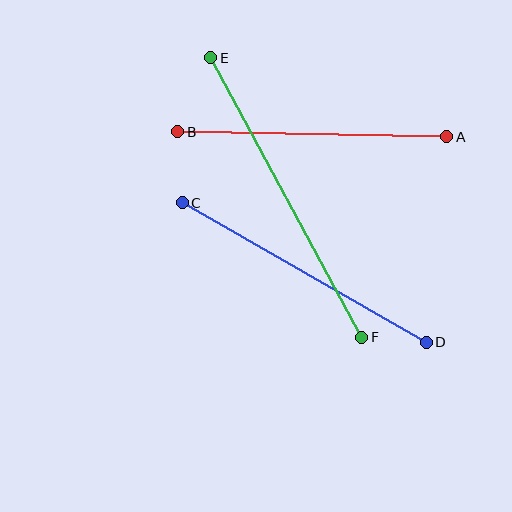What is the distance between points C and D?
The distance is approximately 281 pixels.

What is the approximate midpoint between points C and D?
The midpoint is at approximately (304, 273) pixels.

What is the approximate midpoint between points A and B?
The midpoint is at approximately (312, 134) pixels.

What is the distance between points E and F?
The distance is approximately 318 pixels.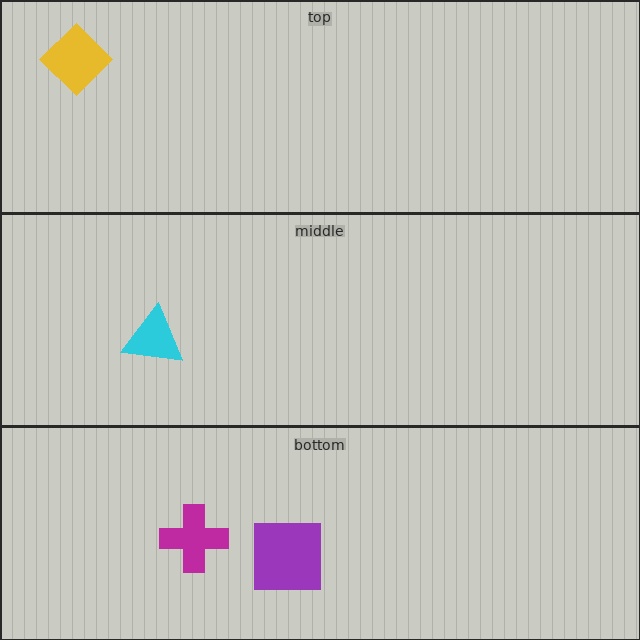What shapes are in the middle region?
The cyan triangle.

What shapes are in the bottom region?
The purple square, the magenta cross.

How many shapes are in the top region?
1.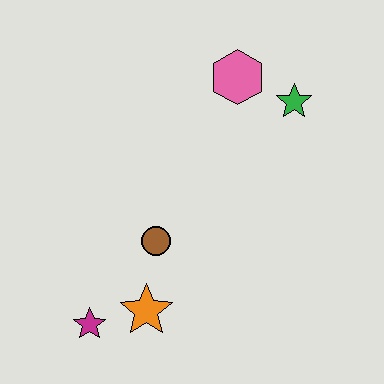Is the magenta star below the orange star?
Yes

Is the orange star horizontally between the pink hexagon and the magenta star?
Yes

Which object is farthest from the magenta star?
The green star is farthest from the magenta star.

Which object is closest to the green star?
The pink hexagon is closest to the green star.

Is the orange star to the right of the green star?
No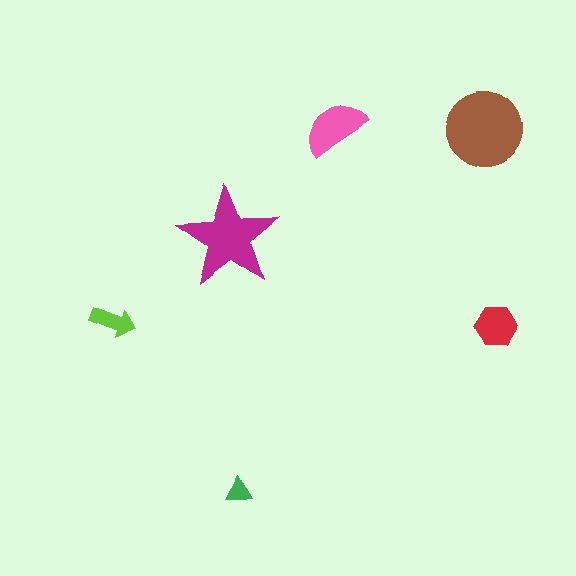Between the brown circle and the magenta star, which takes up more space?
The brown circle.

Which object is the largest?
The brown circle.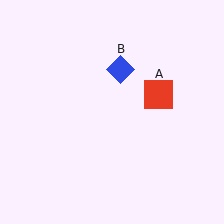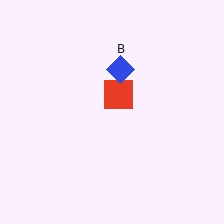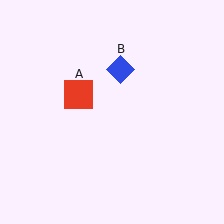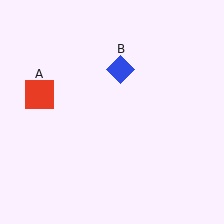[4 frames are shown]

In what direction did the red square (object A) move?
The red square (object A) moved left.